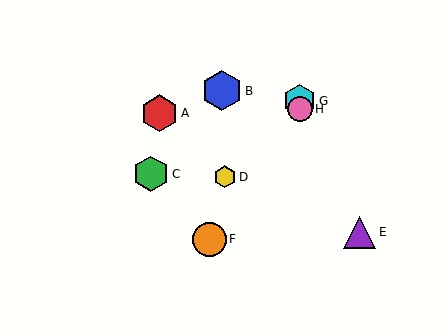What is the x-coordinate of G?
Object G is at x≈300.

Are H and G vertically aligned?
Yes, both are at x≈300.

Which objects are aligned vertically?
Objects G, H are aligned vertically.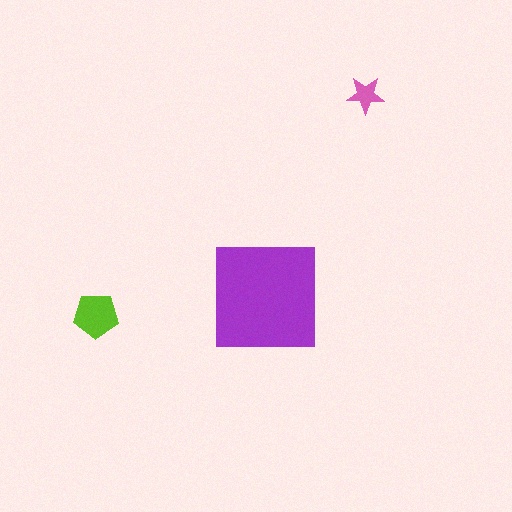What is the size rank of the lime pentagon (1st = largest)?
2nd.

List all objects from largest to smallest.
The purple square, the lime pentagon, the pink star.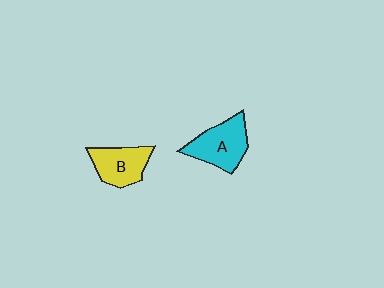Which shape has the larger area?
Shape A (cyan).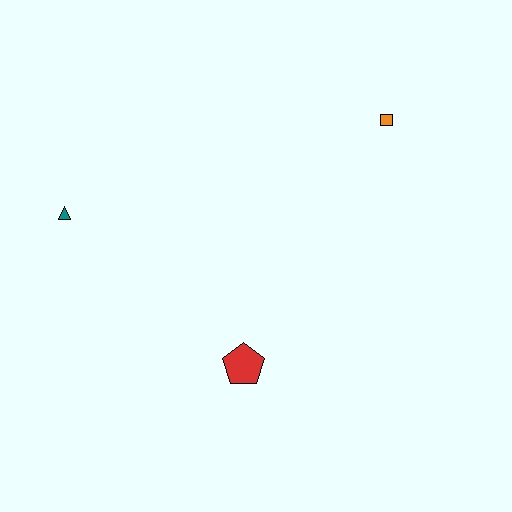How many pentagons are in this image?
There is 1 pentagon.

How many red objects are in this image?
There is 1 red object.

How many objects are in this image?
There are 3 objects.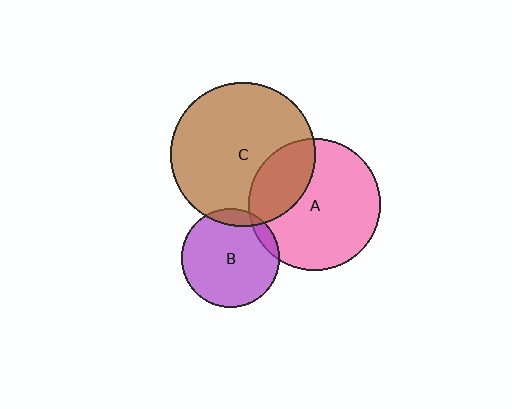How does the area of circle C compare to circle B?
Approximately 2.2 times.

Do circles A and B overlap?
Yes.